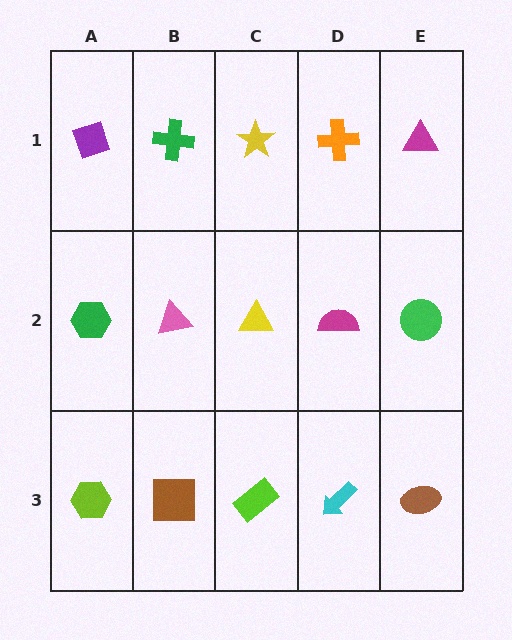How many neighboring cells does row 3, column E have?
2.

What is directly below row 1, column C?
A yellow triangle.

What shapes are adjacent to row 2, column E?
A magenta triangle (row 1, column E), a brown ellipse (row 3, column E), a magenta semicircle (row 2, column D).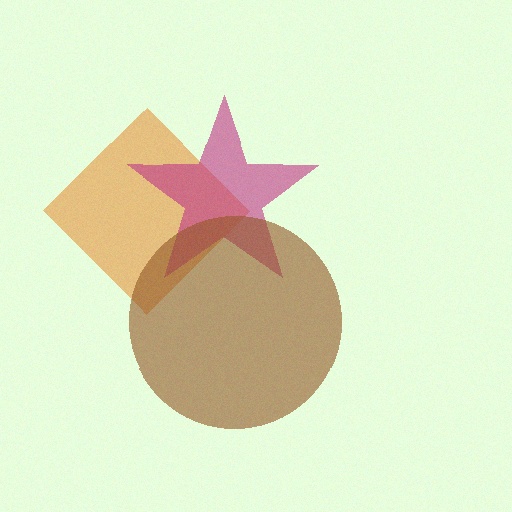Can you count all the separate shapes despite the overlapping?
Yes, there are 3 separate shapes.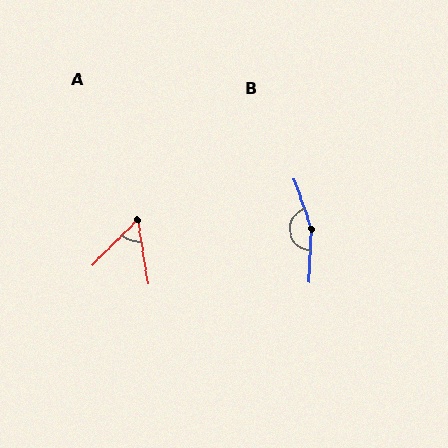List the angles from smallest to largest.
A (54°), B (159°).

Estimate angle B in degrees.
Approximately 159 degrees.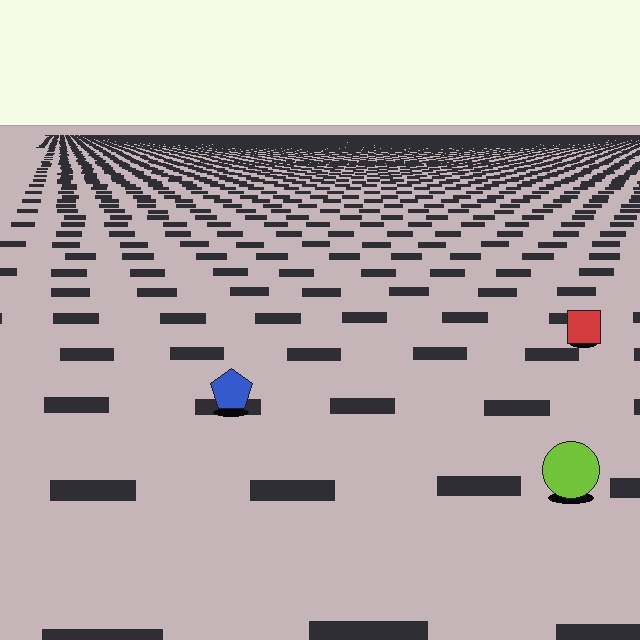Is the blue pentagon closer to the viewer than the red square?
Yes. The blue pentagon is closer — you can tell from the texture gradient: the ground texture is coarser near it.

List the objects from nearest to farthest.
From nearest to farthest: the lime circle, the blue pentagon, the red square.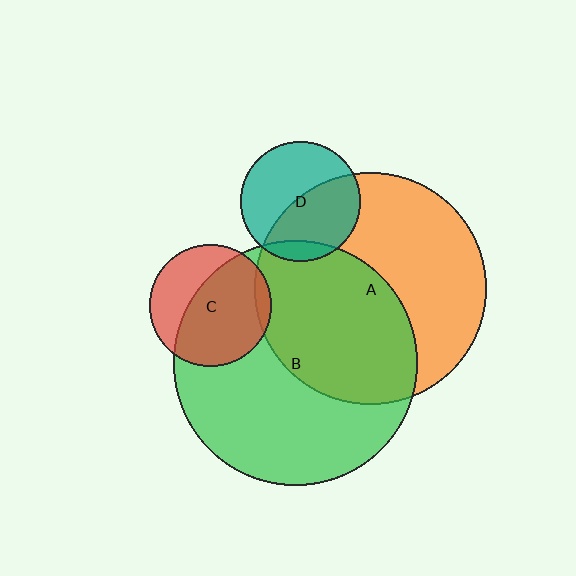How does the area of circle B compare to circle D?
Approximately 4.1 times.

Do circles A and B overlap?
Yes.